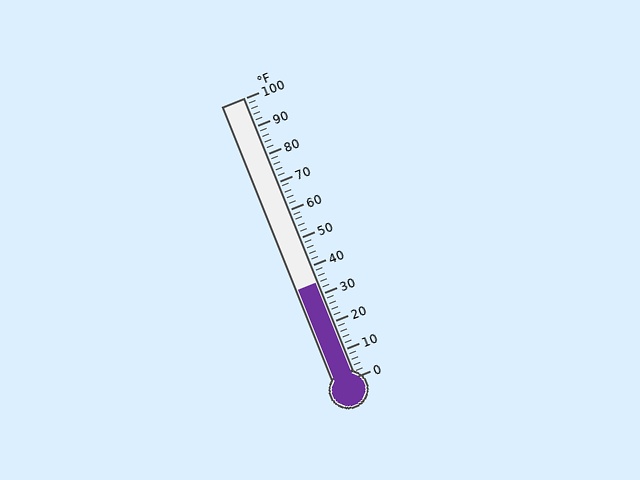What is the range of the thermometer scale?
The thermometer scale ranges from 0°F to 100°F.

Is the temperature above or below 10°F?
The temperature is above 10°F.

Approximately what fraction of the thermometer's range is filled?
The thermometer is filled to approximately 35% of its range.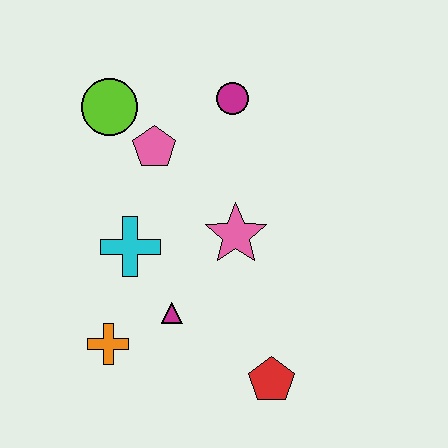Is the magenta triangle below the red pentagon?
No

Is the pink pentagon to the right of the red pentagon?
No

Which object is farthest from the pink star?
The lime circle is farthest from the pink star.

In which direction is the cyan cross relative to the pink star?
The cyan cross is to the left of the pink star.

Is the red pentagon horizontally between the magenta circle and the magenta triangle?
No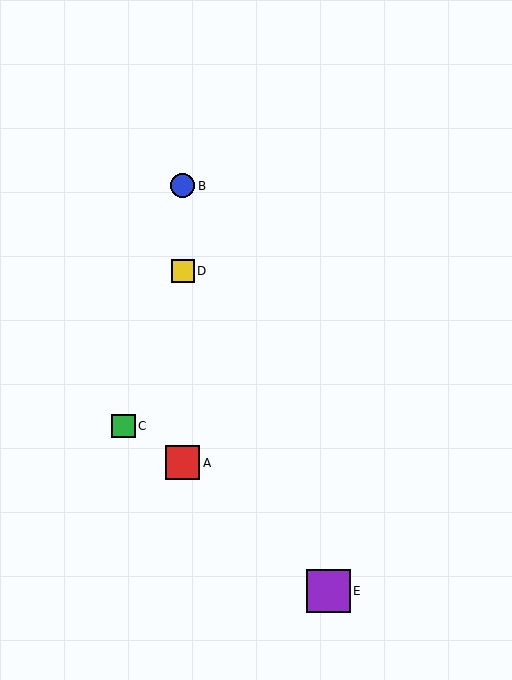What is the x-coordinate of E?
Object E is at x≈328.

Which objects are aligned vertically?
Objects A, B, D are aligned vertically.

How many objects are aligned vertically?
3 objects (A, B, D) are aligned vertically.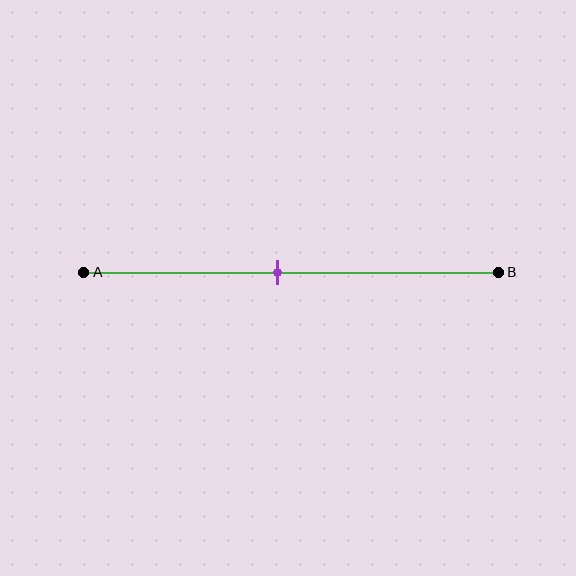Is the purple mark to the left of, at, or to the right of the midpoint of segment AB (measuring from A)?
The purple mark is to the left of the midpoint of segment AB.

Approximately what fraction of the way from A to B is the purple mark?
The purple mark is approximately 45% of the way from A to B.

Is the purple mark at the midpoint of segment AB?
No, the mark is at about 45% from A, not at the 50% midpoint.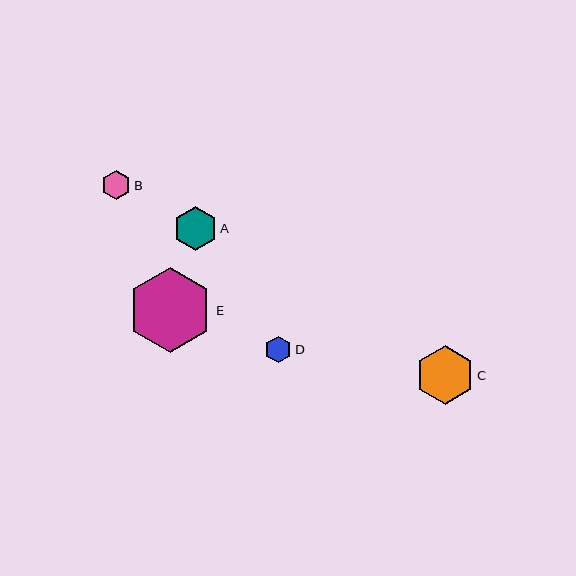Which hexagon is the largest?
Hexagon E is the largest with a size of approximately 85 pixels.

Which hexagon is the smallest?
Hexagon D is the smallest with a size of approximately 27 pixels.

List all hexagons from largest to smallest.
From largest to smallest: E, C, A, B, D.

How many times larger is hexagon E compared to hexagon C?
Hexagon E is approximately 1.4 times the size of hexagon C.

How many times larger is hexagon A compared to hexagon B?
Hexagon A is approximately 1.5 times the size of hexagon B.